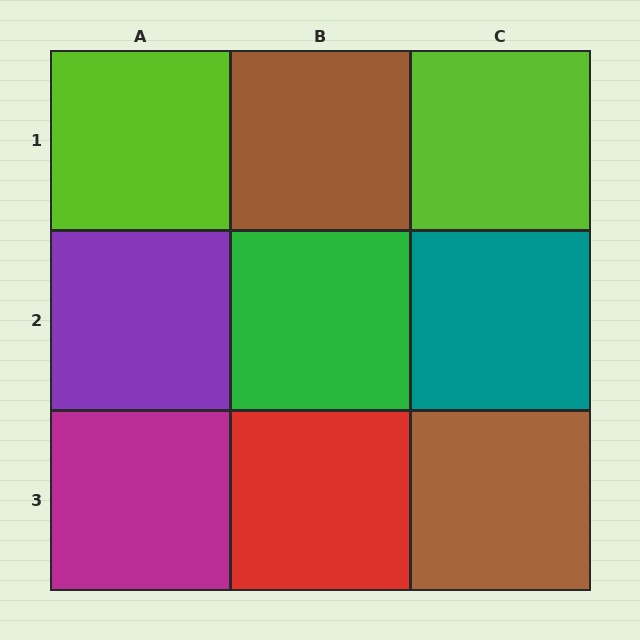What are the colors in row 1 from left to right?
Lime, brown, lime.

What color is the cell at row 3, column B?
Red.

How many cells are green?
1 cell is green.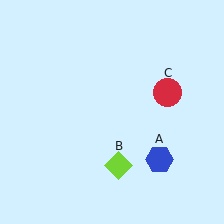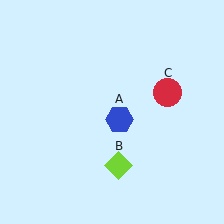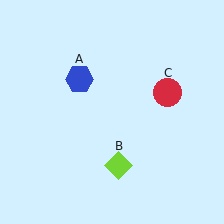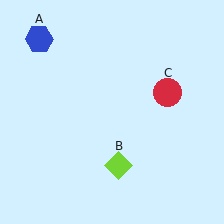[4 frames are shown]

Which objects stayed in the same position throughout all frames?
Lime diamond (object B) and red circle (object C) remained stationary.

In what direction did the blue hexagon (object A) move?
The blue hexagon (object A) moved up and to the left.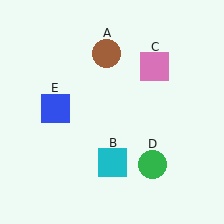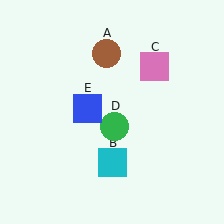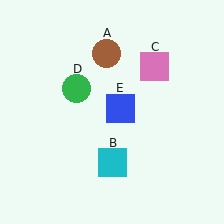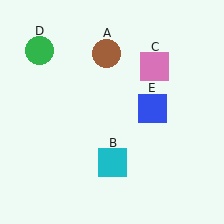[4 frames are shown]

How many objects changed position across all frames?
2 objects changed position: green circle (object D), blue square (object E).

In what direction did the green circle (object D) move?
The green circle (object D) moved up and to the left.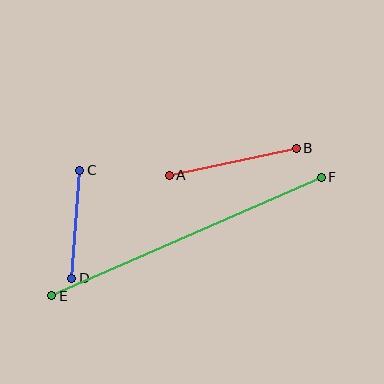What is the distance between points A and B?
The distance is approximately 130 pixels.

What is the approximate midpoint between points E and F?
The midpoint is at approximately (186, 237) pixels.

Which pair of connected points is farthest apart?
Points E and F are farthest apart.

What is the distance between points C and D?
The distance is approximately 109 pixels.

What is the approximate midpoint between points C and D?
The midpoint is at approximately (76, 224) pixels.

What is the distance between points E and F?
The distance is approximately 294 pixels.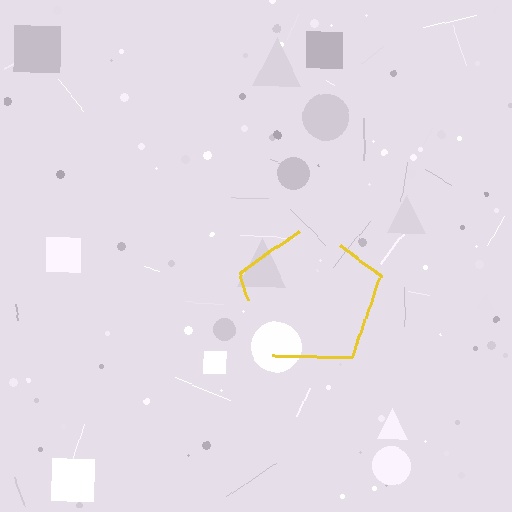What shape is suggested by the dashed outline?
The dashed outline suggests a pentagon.